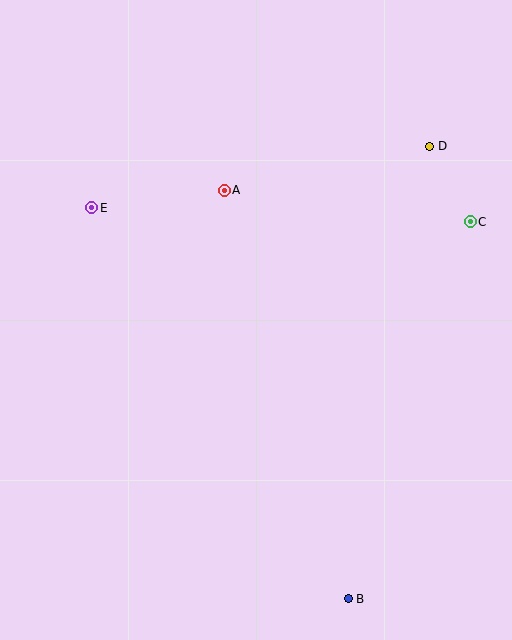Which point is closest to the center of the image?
Point A at (224, 190) is closest to the center.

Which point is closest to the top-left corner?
Point E is closest to the top-left corner.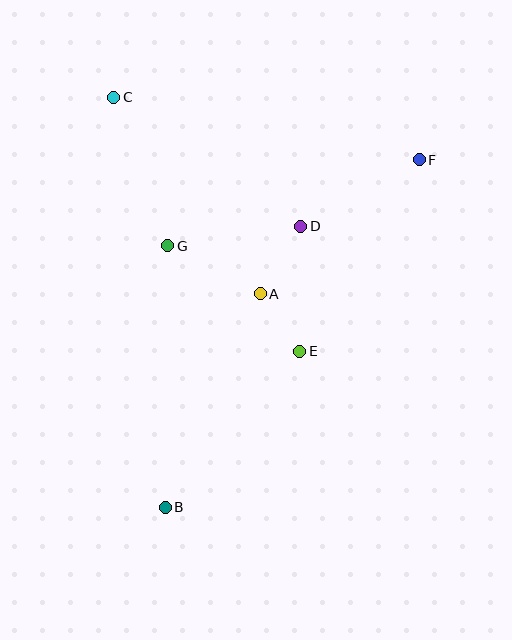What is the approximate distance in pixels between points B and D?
The distance between B and D is approximately 312 pixels.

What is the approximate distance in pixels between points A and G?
The distance between A and G is approximately 104 pixels.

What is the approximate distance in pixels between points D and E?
The distance between D and E is approximately 125 pixels.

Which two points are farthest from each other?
Points B and F are farthest from each other.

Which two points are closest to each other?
Points A and E are closest to each other.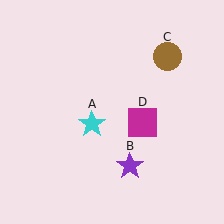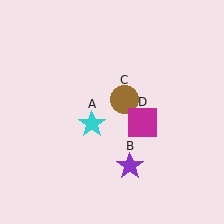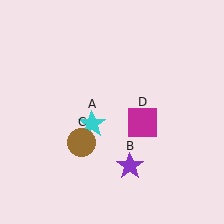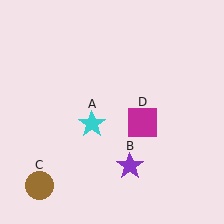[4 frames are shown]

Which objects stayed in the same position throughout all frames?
Cyan star (object A) and purple star (object B) and magenta square (object D) remained stationary.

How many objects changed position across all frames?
1 object changed position: brown circle (object C).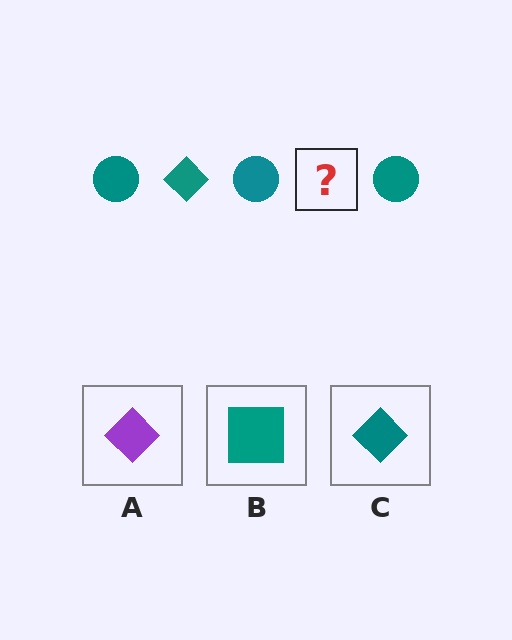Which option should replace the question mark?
Option C.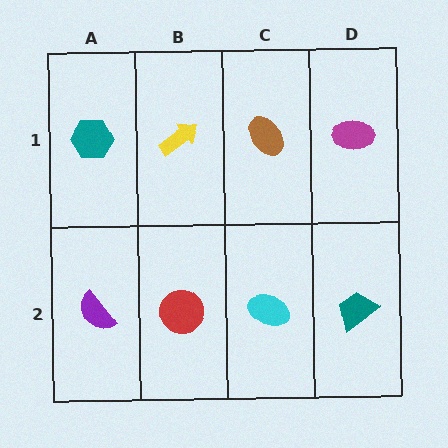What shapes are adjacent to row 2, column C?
A brown ellipse (row 1, column C), a red circle (row 2, column B), a teal trapezoid (row 2, column D).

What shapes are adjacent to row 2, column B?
A yellow arrow (row 1, column B), a purple semicircle (row 2, column A), a cyan ellipse (row 2, column C).